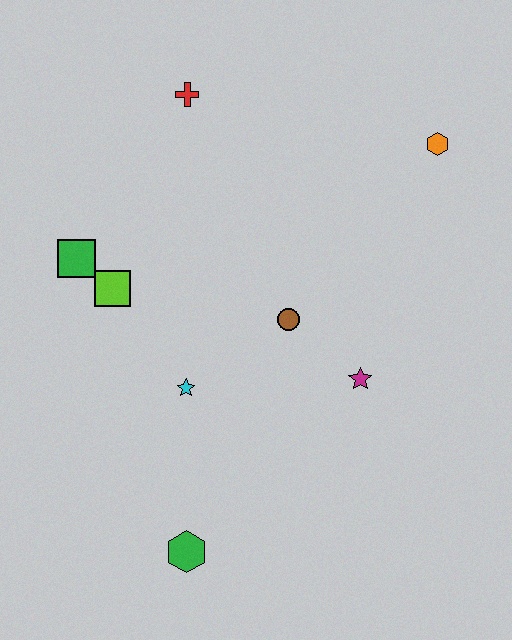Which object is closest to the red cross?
The green square is closest to the red cross.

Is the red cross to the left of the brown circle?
Yes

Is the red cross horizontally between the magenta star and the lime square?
Yes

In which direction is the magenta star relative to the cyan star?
The magenta star is to the right of the cyan star.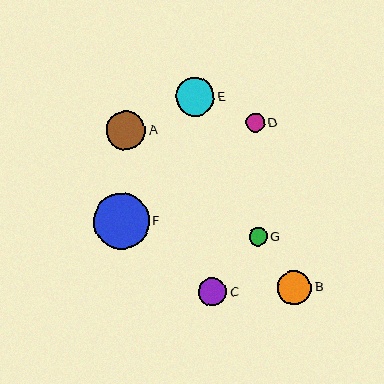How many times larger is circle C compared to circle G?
Circle C is approximately 1.6 times the size of circle G.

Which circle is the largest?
Circle F is the largest with a size of approximately 56 pixels.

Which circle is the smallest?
Circle G is the smallest with a size of approximately 18 pixels.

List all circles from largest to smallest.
From largest to smallest: F, A, E, B, C, D, G.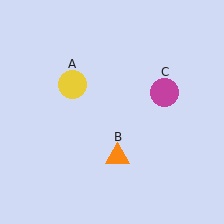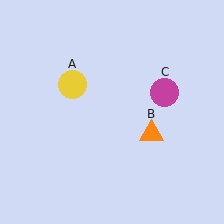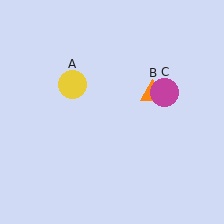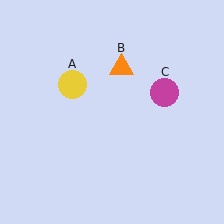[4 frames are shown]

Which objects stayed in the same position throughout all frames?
Yellow circle (object A) and magenta circle (object C) remained stationary.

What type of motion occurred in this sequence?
The orange triangle (object B) rotated counterclockwise around the center of the scene.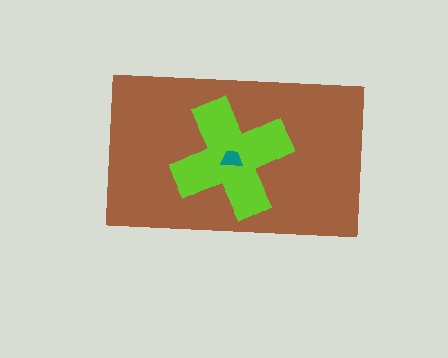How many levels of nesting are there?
3.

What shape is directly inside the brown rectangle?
The lime cross.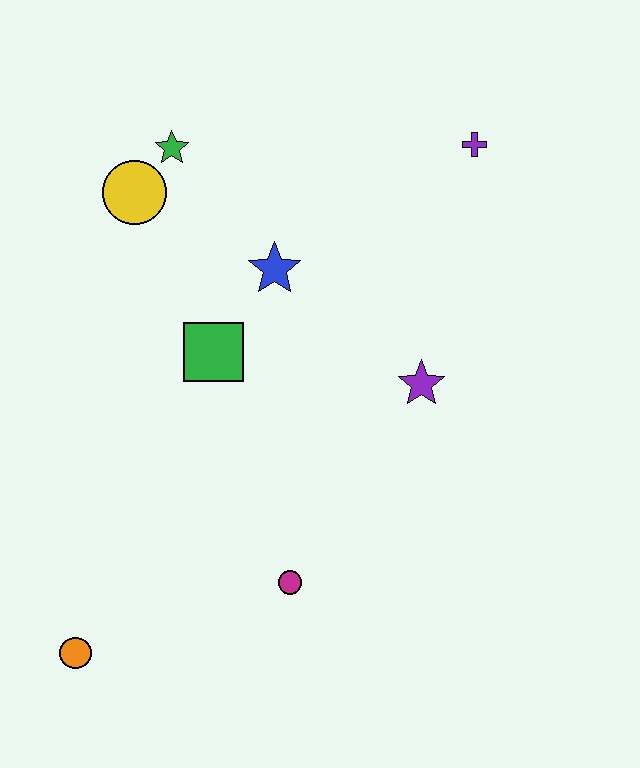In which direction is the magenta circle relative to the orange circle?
The magenta circle is to the right of the orange circle.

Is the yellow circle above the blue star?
Yes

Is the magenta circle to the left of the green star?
No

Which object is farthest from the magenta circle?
The purple cross is farthest from the magenta circle.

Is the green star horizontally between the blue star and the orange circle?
Yes